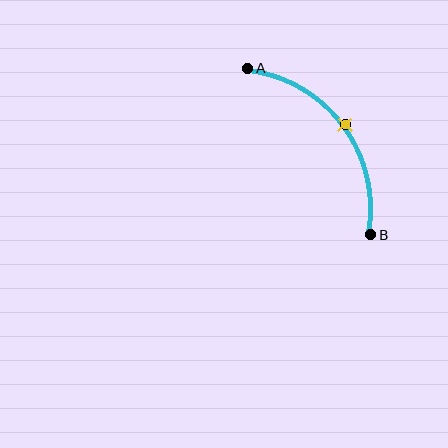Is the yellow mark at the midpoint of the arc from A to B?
Yes. The yellow mark lies on the arc at equal arc-length from both A and B — it is the arc midpoint.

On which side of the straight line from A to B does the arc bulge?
The arc bulges above and to the right of the straight line connecting A and B.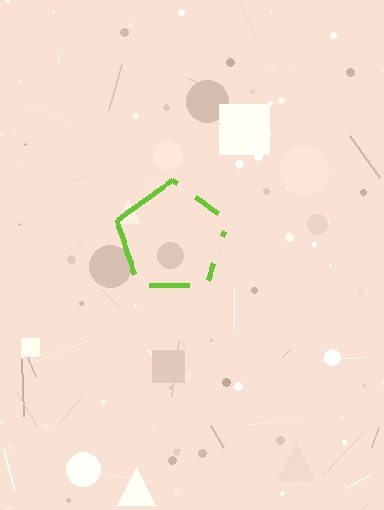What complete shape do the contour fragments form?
The contour fragments form a pentagon.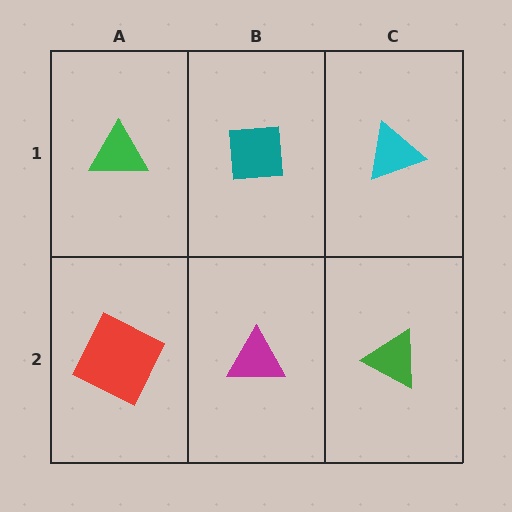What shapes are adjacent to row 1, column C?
A green triangle (row 2, column C), a teal square (row 1, column B).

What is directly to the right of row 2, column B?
A green triangle.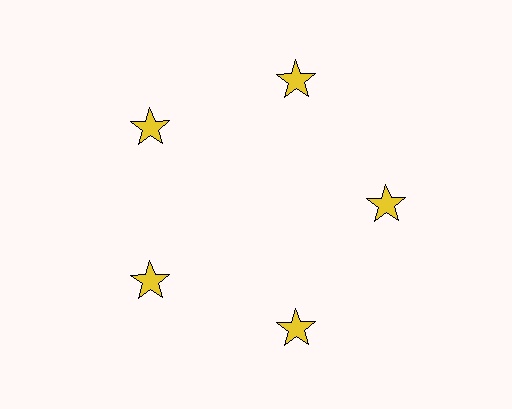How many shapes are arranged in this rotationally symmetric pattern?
There are 5 shapes, arranged in 5 groups of 1.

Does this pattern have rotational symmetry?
Yes, this pattern has 5-fold rotational symmetry. It looks the same after rotating 72 degrees around the center.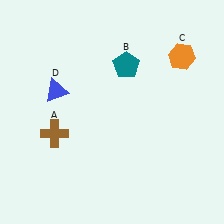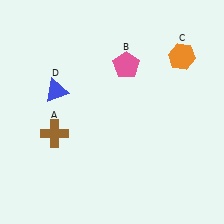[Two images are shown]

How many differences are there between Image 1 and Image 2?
There is 1 difference between the two images.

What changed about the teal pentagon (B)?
In Image 1, B is teal. In Image 2, it changed to pink.